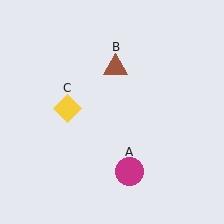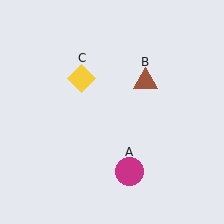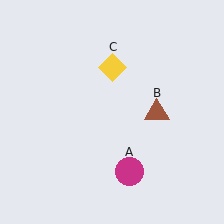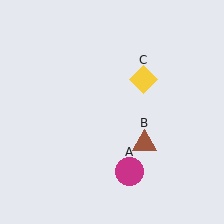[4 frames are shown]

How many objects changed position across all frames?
2 objects changed position: brown triangle (object B), yellow diamond (object C).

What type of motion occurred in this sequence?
The brown triangle (object B), yellow diamond (object C) rotated clockwise around the center of the scene.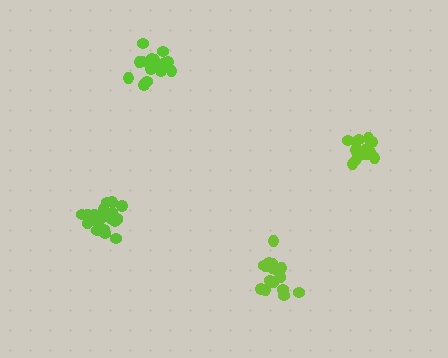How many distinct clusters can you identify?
There are 4 distinct clusters.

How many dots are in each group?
Group 1: 16 dots, Group 2: 20 dots, Group 3: 20 dots, Group 4: 17 dots (73 total).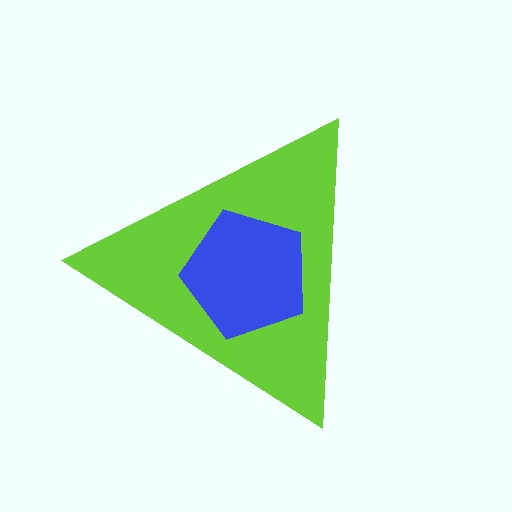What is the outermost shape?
The lime triangle.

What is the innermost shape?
The blue pentagon.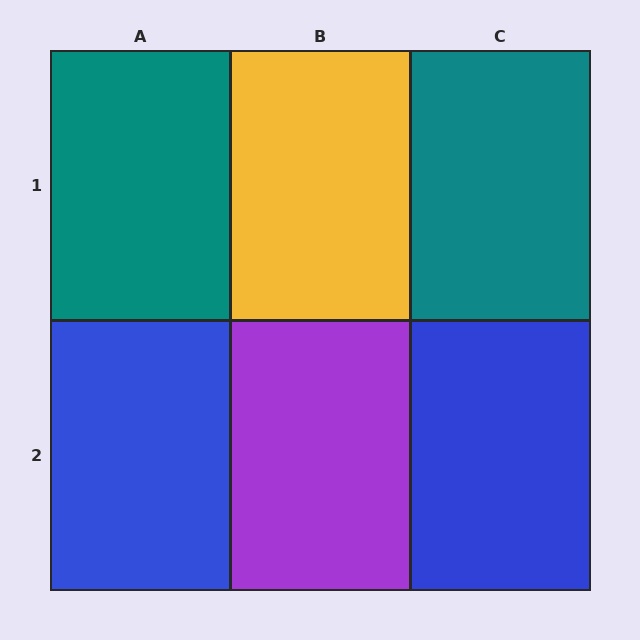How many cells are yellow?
1 cell is yellow.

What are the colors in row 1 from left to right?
Teal, yellow, teal.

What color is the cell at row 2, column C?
Blue.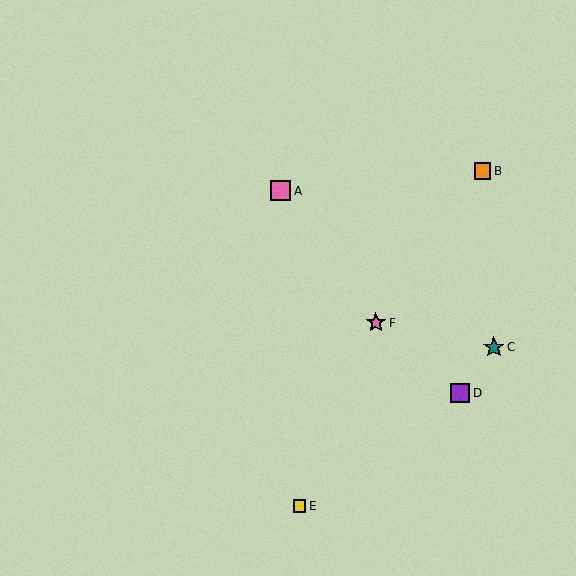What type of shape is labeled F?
Shape F is a pink star.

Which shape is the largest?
The teal star (labeled C) is the largest.